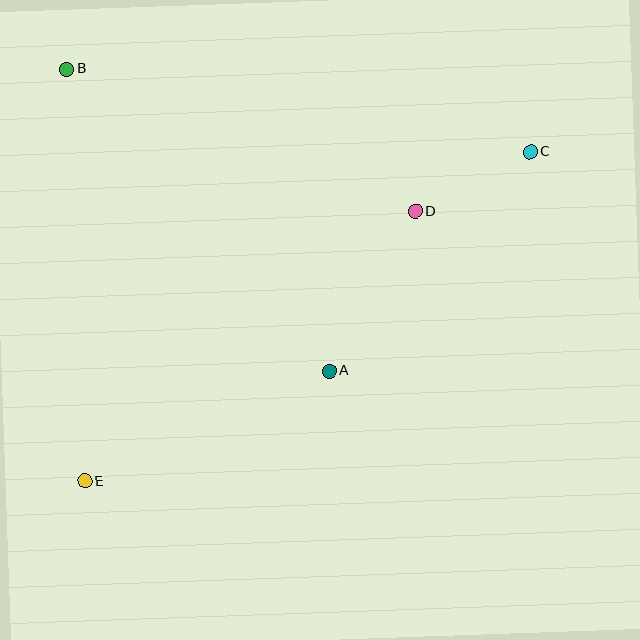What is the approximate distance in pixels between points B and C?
The distance between B and C is approximately 471 pixels.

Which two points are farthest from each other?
Points C and E are farthest from each other.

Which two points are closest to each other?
Points C and D are closest to each other.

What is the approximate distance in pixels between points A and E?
The distance between A and E is approximately 268 pixels.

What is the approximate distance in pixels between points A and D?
The distance between A and D is approximately 181 pixels.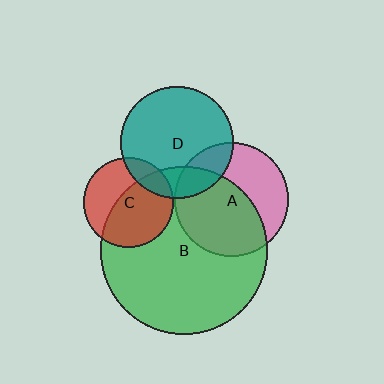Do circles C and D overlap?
Yes.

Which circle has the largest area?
Circle B (green).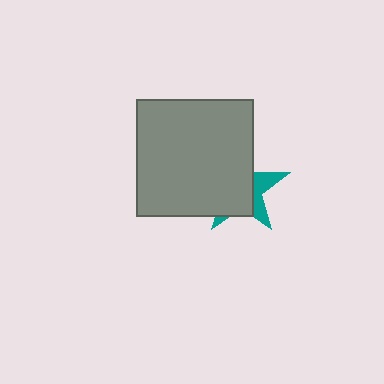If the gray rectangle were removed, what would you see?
You would see the complete teal star.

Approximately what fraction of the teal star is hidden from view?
Roughly 69% of the teal star is hidden behind the gray rectangle.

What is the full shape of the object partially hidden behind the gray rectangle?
The partially hidden object is a teal star.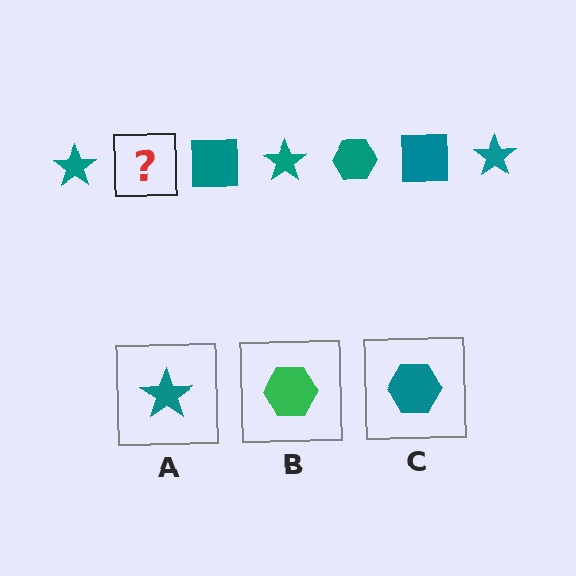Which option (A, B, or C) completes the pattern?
C.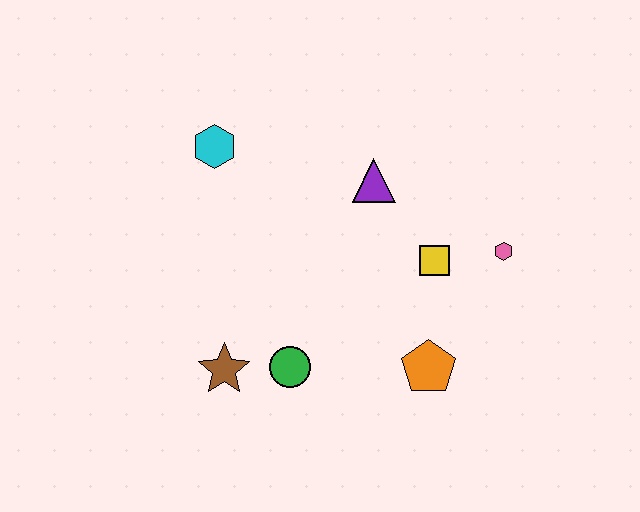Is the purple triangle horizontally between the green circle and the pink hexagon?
Yes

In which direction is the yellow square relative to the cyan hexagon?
The yellow square is to the right of the cyan hexagon.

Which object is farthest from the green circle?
The pink hexagon is farthest from the green circle.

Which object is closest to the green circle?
The brown star is closest to the green circle.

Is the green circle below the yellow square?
Yes